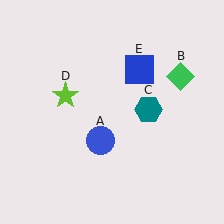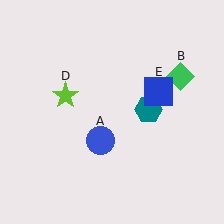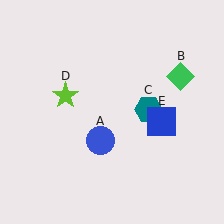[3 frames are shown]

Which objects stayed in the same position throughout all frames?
Blue circle (object A) and green diamond (object B) and teal hexagon (object C) and lime star (object D) remained stationary.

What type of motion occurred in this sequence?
The blue square (object E) rotated clockwise around the center of the scene.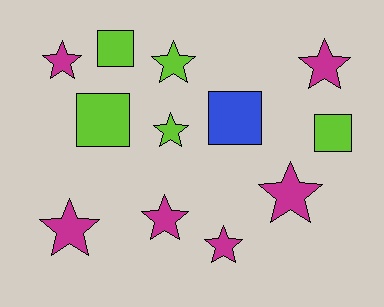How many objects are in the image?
There are 12 objects.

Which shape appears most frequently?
Star, with 8 objects.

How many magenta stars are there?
There are 6 magenta stars.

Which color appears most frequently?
Magenta, with 6 objects.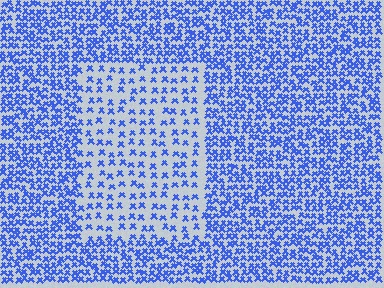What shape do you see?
I see a rectangle.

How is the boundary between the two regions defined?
The boundary is defined by a change in element density (approximately 2.2x ratio). All elements are the same color, size, and shape.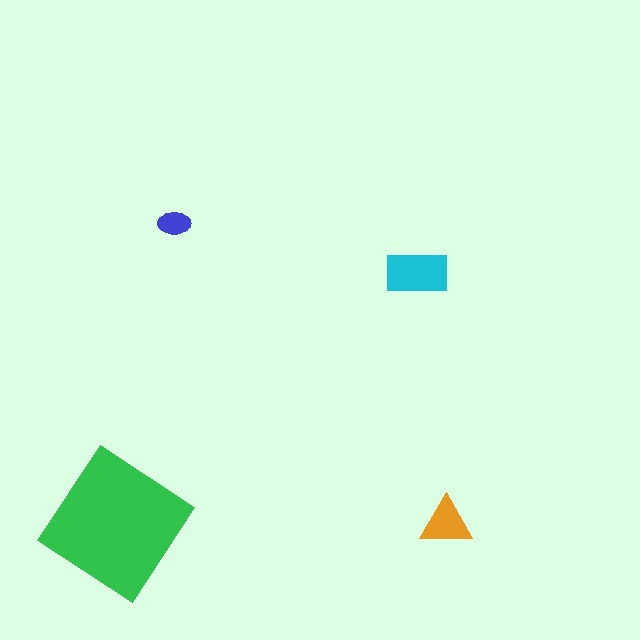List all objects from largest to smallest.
The green diamond, the cyan rectangle, the orange triangle, the blue ellipse.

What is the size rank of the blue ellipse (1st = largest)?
4th.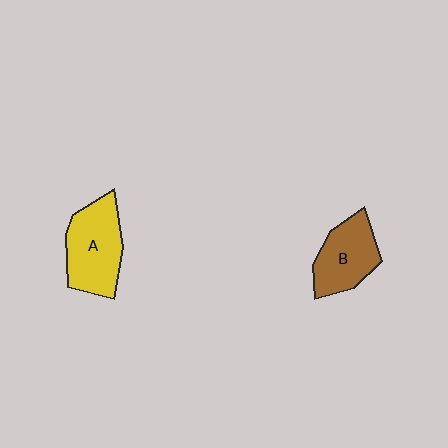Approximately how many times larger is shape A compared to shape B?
Approximately 1.2 times.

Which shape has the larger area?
Shape A (yellow).